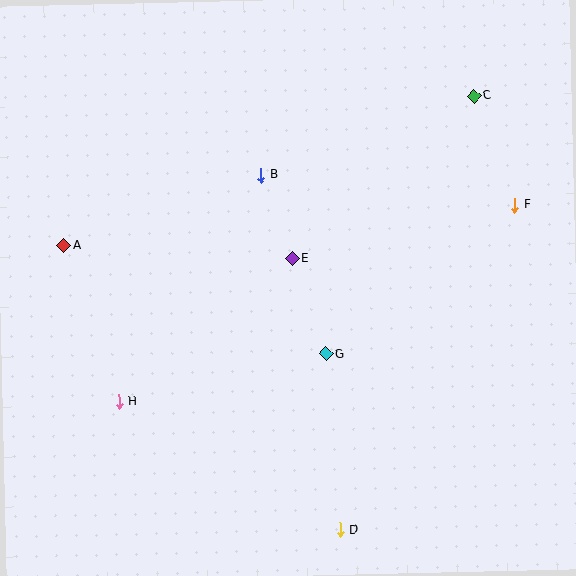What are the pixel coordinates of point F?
Point F is at (515, 205).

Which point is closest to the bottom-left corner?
Point H is closest to the bottom-left corner.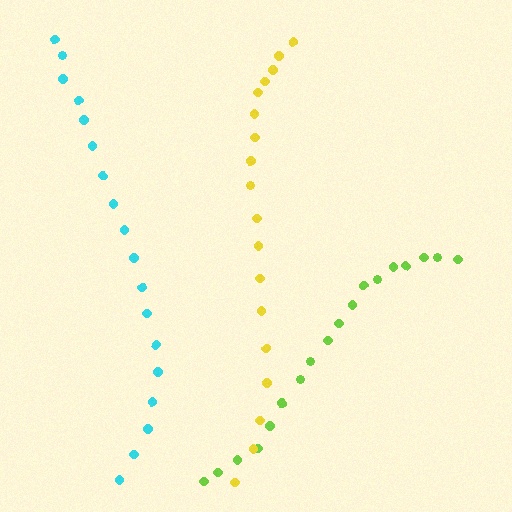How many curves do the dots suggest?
There are 3 distinct paths.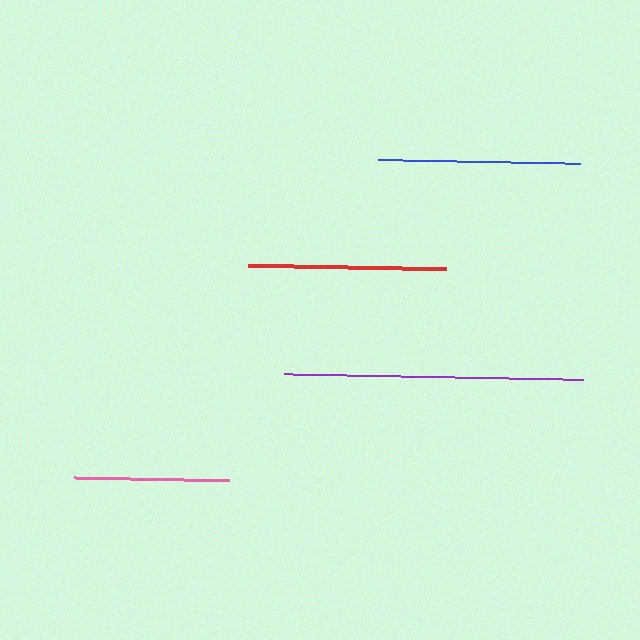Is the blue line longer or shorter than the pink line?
The blue line is longer than the pink line.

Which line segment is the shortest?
The pink line is the shortest at approximately 154 pixels.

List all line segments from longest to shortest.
From longest to shortest: purple, blue, red, pink.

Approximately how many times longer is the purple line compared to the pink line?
The purple line is approximately 1.9 times the length of the pink line.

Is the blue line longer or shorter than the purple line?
The purple line is longer than the blue line.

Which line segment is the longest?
The purple line is the longest at approximately 299 pixels.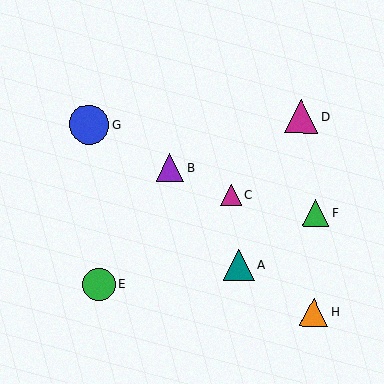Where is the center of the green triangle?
The center of the green triangle is at (315, 212).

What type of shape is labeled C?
Shape C is a magenta triangle.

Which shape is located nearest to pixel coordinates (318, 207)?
The green triangle (labeled F) at (315, 212) is nearest to that location.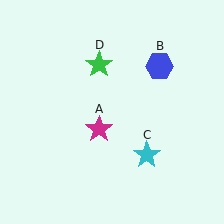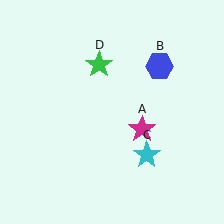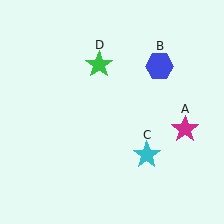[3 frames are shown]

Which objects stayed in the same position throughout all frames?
Blue hexagon (object B) and cyan star (object C) and green star (object D) remained stationary.